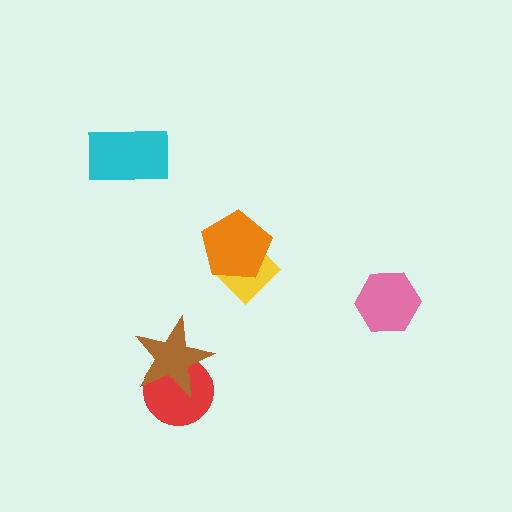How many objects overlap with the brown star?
1 object overlaps with the brown star.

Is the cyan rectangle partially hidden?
No, no other shape covers it.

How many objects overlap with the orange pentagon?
1 object overlaps with the orange pentagon.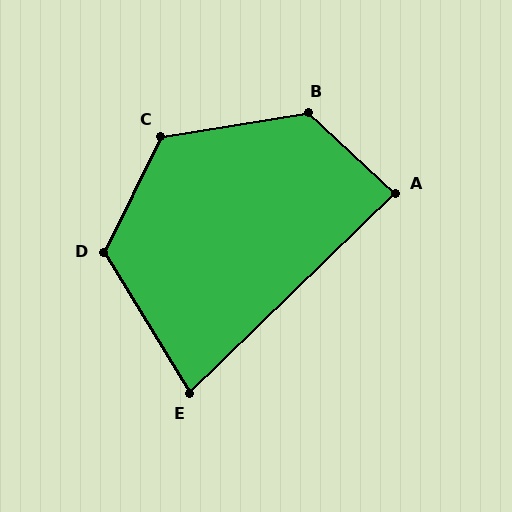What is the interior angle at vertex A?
Approximately 87 degrees (approximately right).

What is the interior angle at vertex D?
Approximately 122 degrees (obtuse).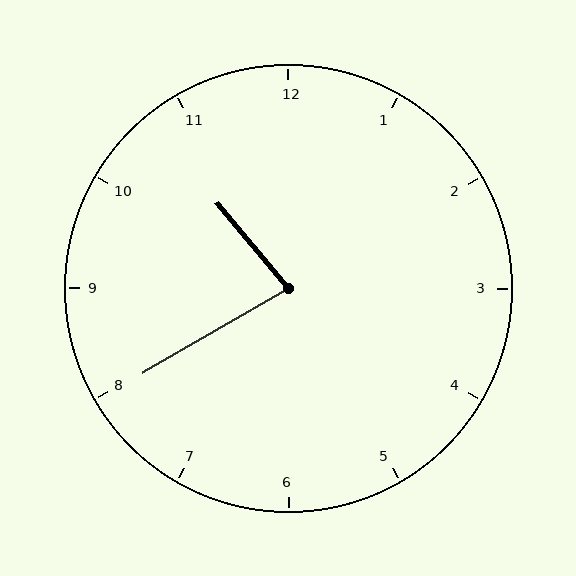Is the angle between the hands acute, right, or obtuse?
It is acute.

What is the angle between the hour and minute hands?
Approximately 80 degrees.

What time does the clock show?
10:40.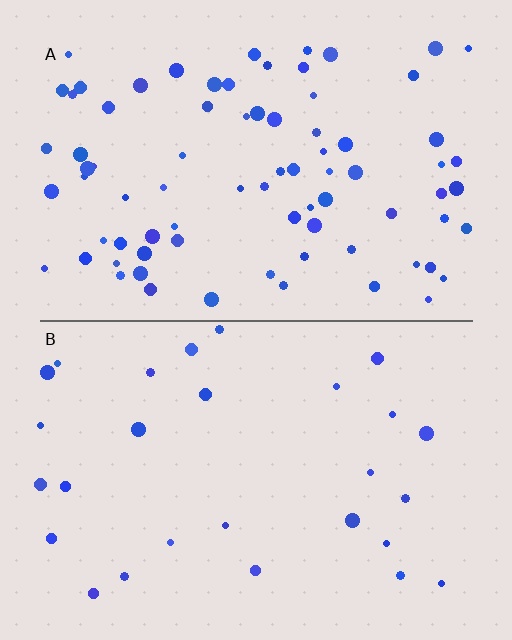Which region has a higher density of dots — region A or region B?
A (the top).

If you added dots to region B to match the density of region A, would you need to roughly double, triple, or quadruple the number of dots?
Approximately triple.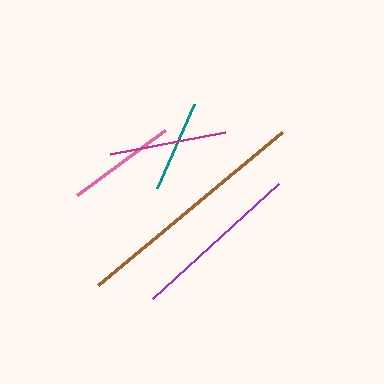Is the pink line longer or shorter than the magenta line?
The magenta line is longer than the pink line.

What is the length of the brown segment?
The brown segment is approximately 239 pixels long.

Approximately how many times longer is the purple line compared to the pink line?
The purple line is approximately 1.6 times the length of the pink line.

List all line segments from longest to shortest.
From longest to shortest: brown, purple, magenta, pink, teal.